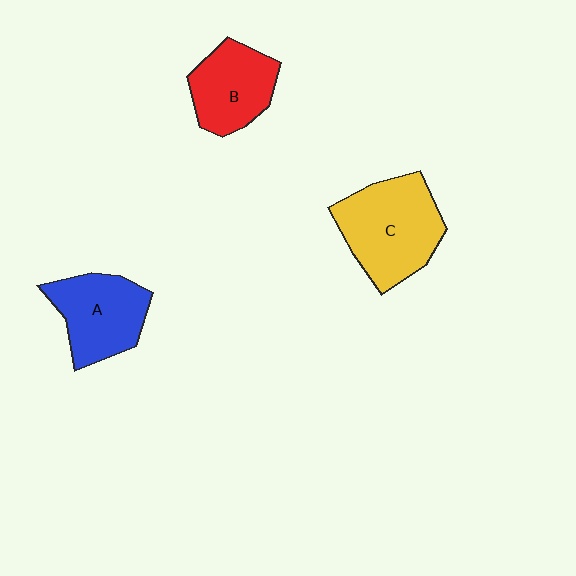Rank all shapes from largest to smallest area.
From largest to smallest: C (yellow), A (blue), B (red).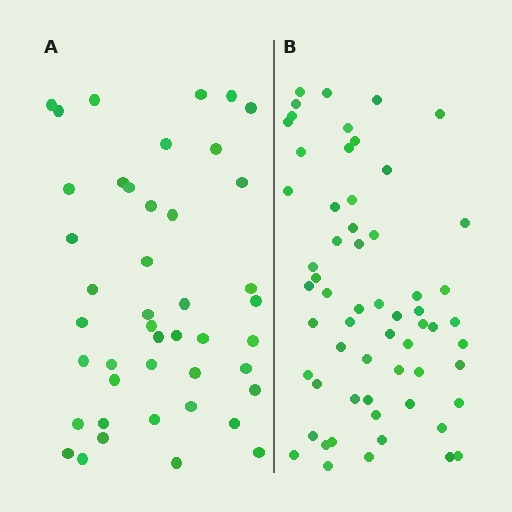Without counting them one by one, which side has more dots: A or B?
Region B (the right region) has more dots.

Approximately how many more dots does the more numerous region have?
Region B has approximately 15 more dots than region A.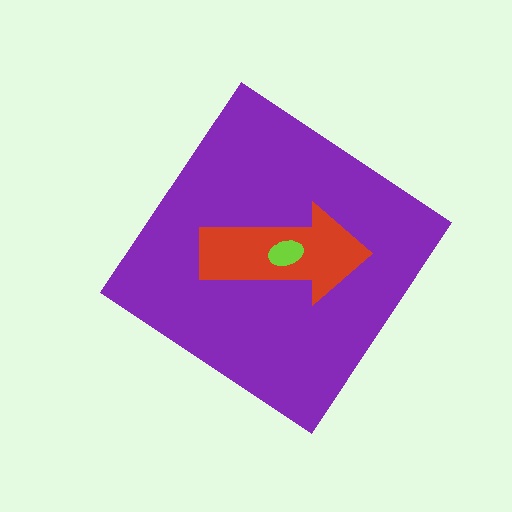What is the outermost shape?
The purple diamond.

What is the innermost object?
The lime ellipse.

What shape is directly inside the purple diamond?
The red arrow.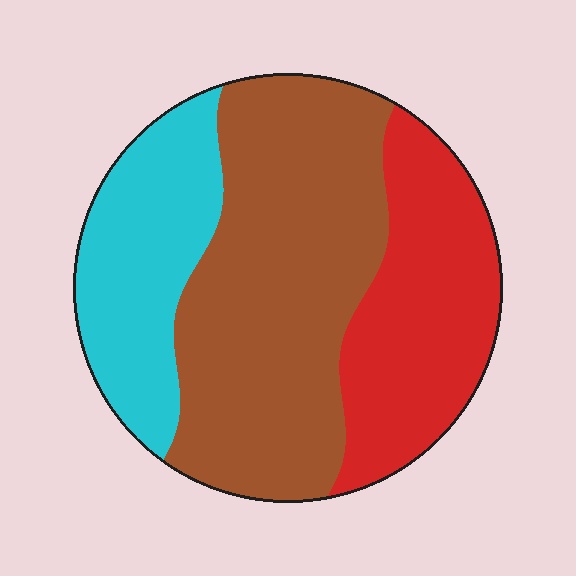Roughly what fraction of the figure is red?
Red covers around 30% of the figure.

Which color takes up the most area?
Brown, at roughly 50%.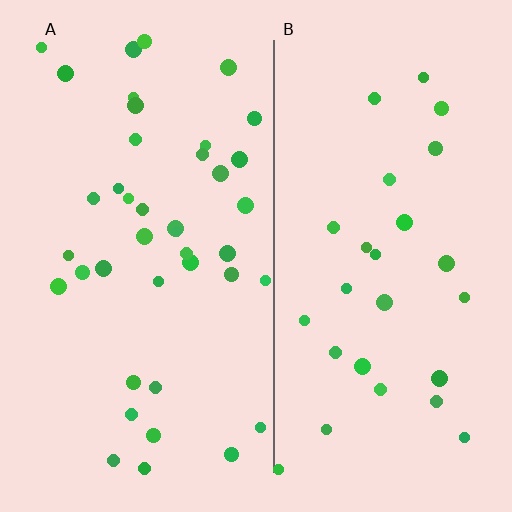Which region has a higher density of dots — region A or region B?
A (the left).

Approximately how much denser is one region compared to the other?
Approximately 1.5× — region A over region B.